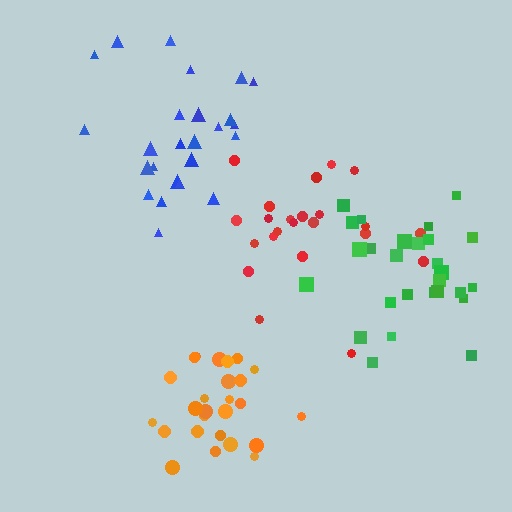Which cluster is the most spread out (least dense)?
Red.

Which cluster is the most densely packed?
Orange.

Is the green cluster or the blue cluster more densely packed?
Blue.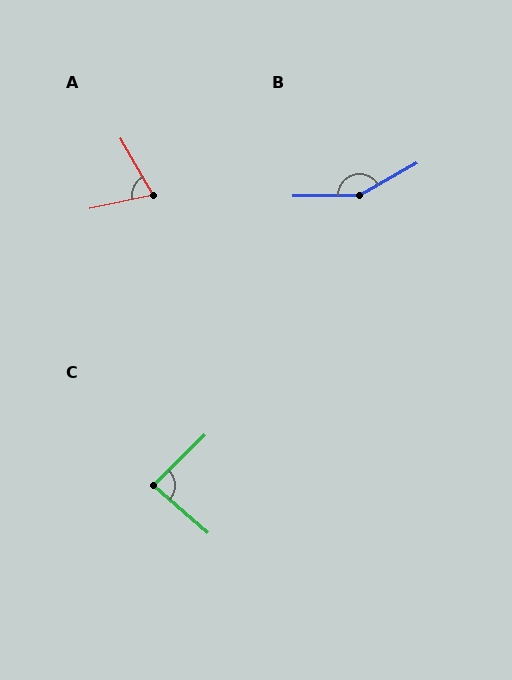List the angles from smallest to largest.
A (72°), C (85°), B (151°).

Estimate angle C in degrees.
Approximately 85 degrees.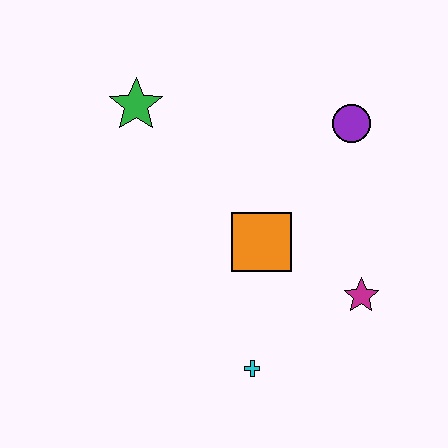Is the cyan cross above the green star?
No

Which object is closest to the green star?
The orange square is closest to the green star.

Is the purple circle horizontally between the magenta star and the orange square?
Yes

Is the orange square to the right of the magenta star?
No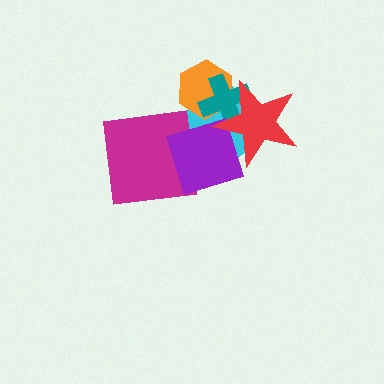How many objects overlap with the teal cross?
4 objects overlap with the teal cross.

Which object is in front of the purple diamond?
The red star is in front of the purple diamond.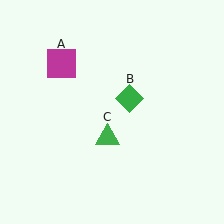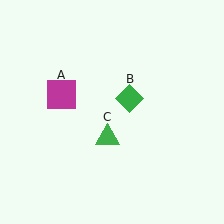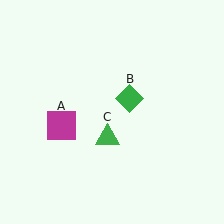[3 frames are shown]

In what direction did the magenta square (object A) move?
The magenta square (object A) moved down.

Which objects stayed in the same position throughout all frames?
Green diamond (object B) and green triangle (object C) remained stationary.